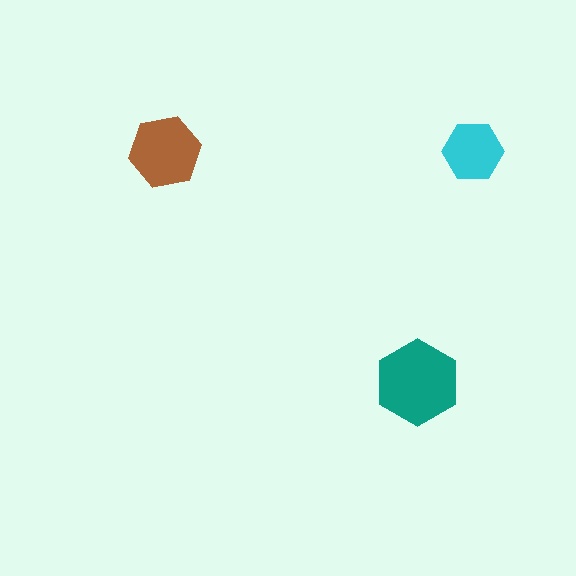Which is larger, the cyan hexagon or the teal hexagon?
The teal one.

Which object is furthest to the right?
The cyan hexagon is rightmost.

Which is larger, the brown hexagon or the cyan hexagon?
The brown one.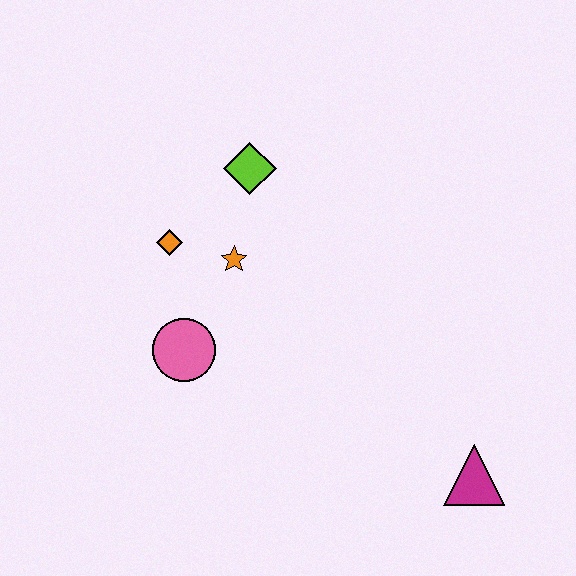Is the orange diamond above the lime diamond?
No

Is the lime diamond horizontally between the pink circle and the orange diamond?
No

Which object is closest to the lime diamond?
The orange star is closest to the lime diamond.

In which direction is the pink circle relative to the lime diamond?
The pink circle is below the lime diamond.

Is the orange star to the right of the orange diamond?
Yes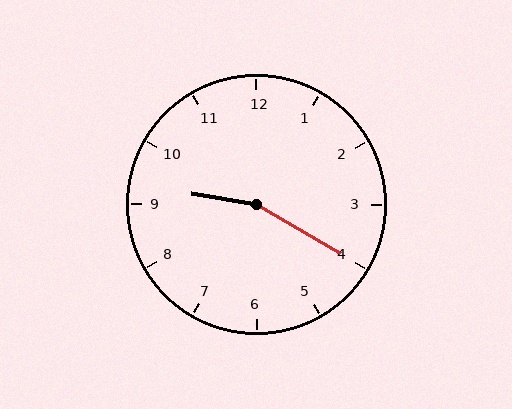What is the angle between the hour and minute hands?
Approximately 160 degrees.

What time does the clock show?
9:20.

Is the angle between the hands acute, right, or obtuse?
It is obtuse.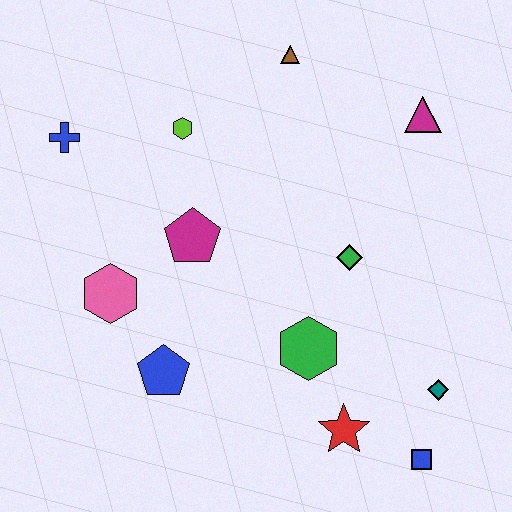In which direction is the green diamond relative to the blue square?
The green diamond is above the blue square.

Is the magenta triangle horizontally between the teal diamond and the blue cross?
Yes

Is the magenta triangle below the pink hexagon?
No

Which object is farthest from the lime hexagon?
The blue square is farthest from the lime hexagon.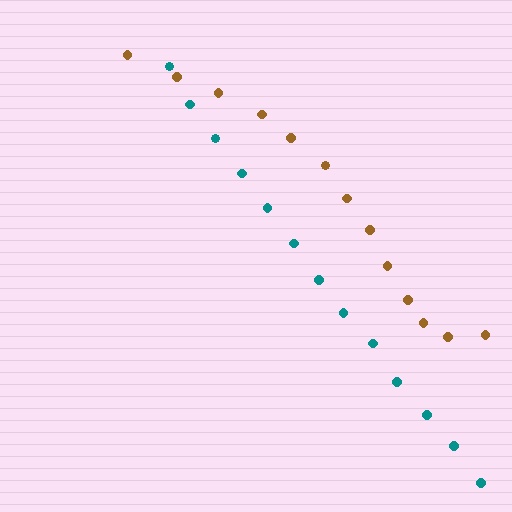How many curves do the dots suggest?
There are 2 distinct paths.